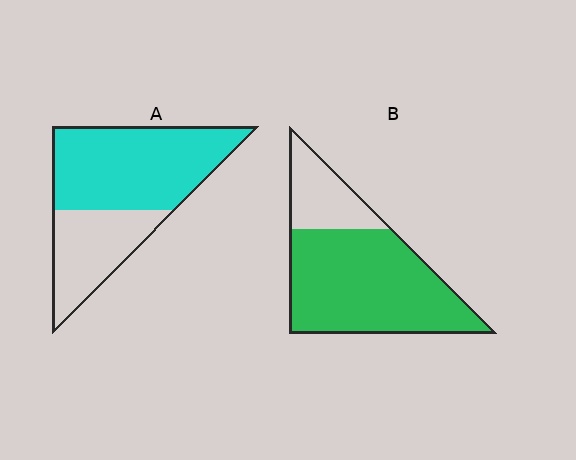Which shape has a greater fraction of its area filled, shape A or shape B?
Shape B.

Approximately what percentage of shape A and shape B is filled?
A is approximately 65% and B is approximately 75%.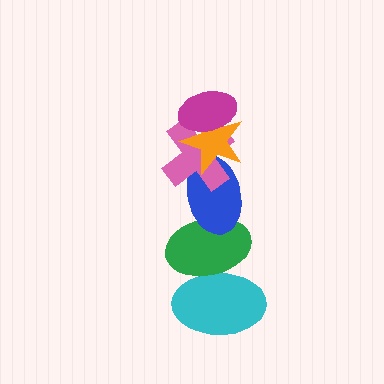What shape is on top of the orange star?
The magenta ellipse is on top of the orange star.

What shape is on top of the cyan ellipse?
The green ellipse is on top of the cyan ellipse.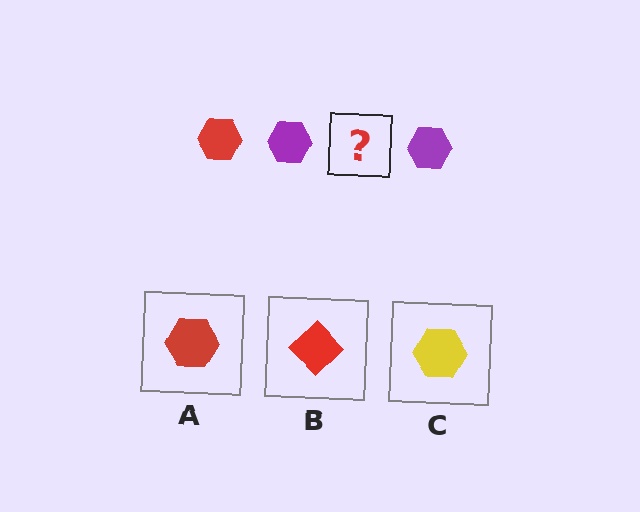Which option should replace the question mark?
Option A.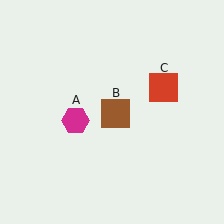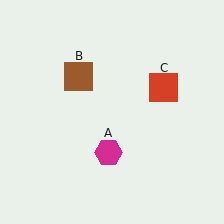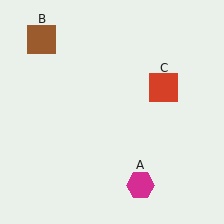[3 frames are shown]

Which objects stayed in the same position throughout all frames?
Red square (object C) remained stationary.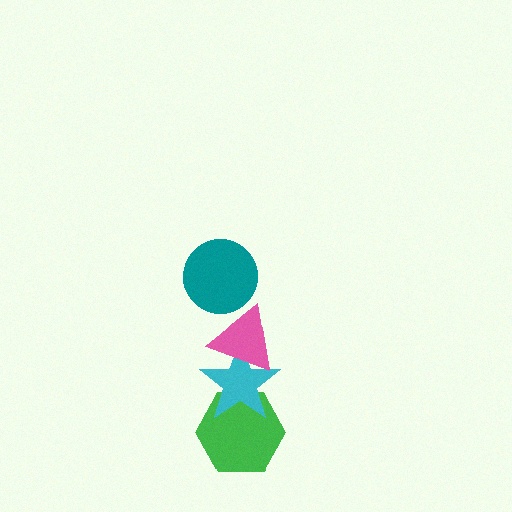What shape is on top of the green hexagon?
The cyan star is on top of the green hexagon.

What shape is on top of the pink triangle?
The teal circle is on top of the pink triangle.